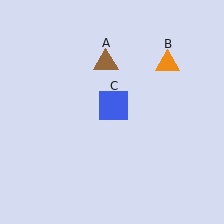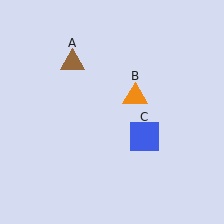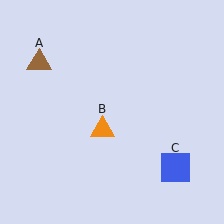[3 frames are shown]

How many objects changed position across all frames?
3 objects changed position: brown triangle (object A), orange triangle (object B), blue square (object C).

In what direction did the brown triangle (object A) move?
The brown triangle (object A) moved left.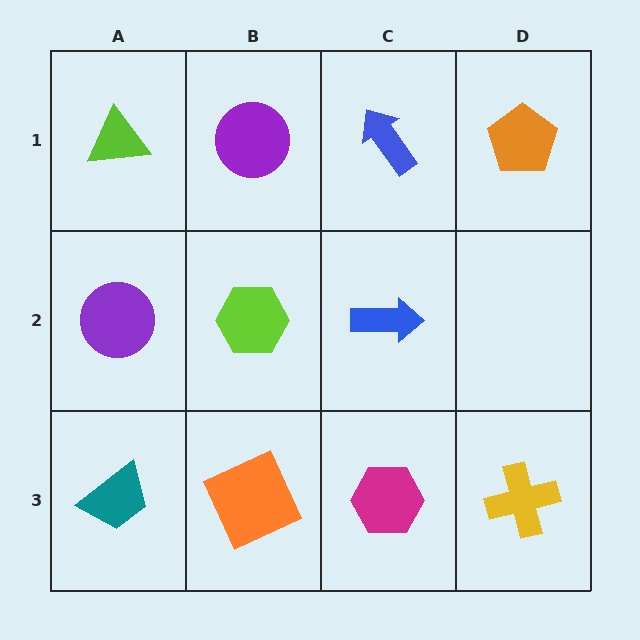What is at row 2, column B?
A lime hexagon.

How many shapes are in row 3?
4 shapes.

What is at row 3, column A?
A teal trapezoid.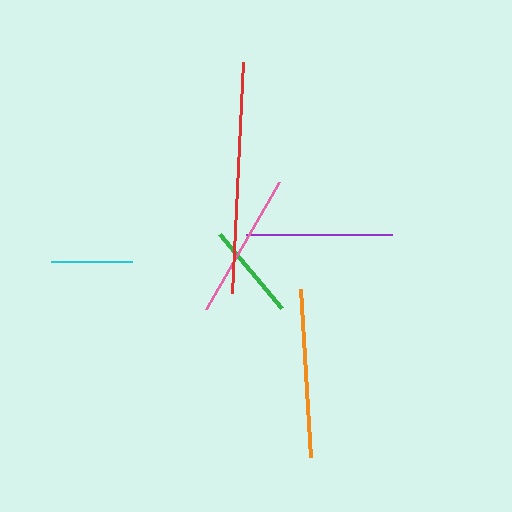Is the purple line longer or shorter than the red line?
The red line is longer than the purple line.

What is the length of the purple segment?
The purple segment is approximately 146 pixels long.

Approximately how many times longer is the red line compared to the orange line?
The red line is approximately 1.4 times the length of the orange line.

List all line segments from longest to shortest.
From longest to shortest: red, orange, pink, purple, green, cyan.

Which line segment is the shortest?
The cyan line is the shortest at approximately 81 pixels.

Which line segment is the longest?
The red line is the longest at approximately 231 pixels.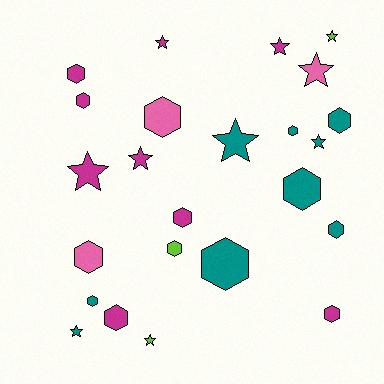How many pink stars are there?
There is 1 pink star.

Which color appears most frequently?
Magenta, with 9 objects.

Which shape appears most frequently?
Hexagon, with 14 objects.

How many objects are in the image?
There are 24 objects.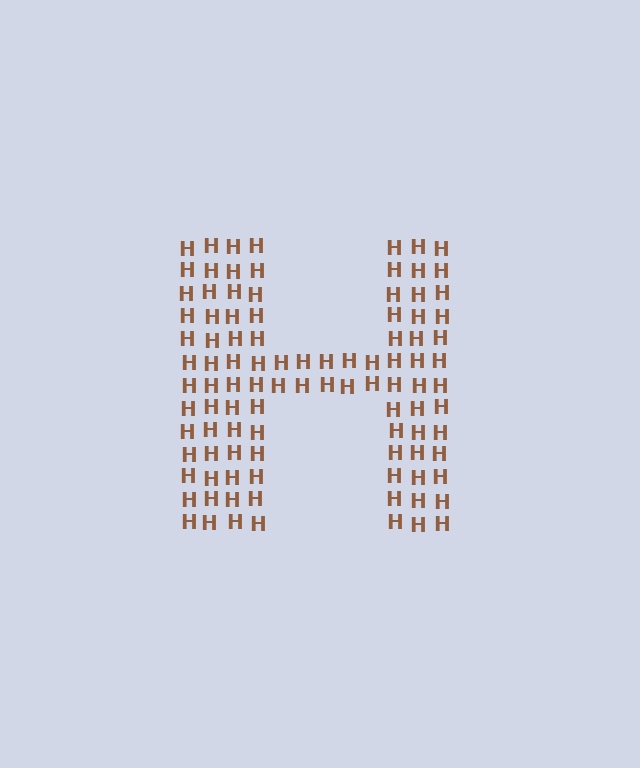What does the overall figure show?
The overall figure shows the letter H.